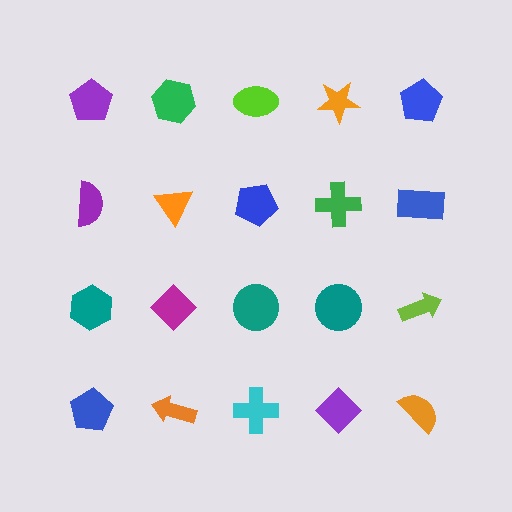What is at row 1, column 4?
An orange star.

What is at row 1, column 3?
A lime ellipse.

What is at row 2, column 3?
A blue pentagon.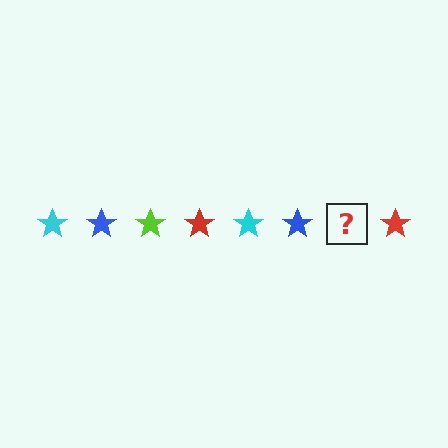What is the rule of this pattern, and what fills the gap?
The rule is that the pattern cycles through cyan, blue, lime, red stars. The gap should be filled with a lime star.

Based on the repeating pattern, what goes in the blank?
The blank should be a lime star.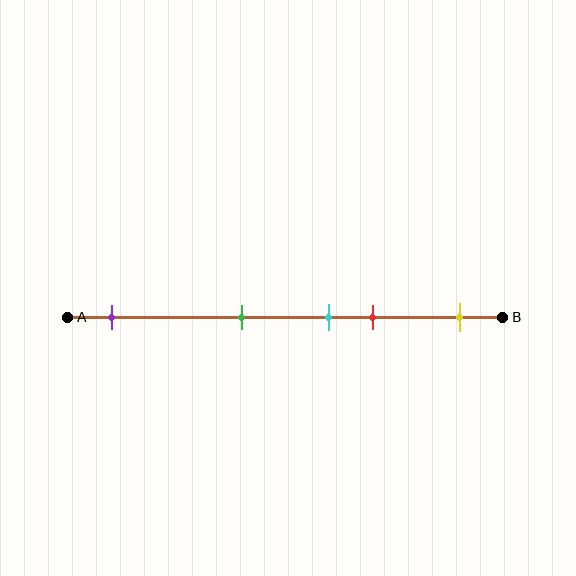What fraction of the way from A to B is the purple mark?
The purple mark is approximately 10% (0.1) of the way from A to B.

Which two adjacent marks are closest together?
The cyan and red marks are the closest adjacent pair.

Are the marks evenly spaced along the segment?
No, the marks are not evenly spaced.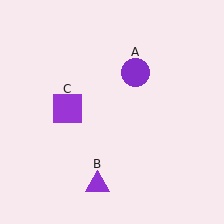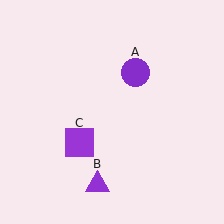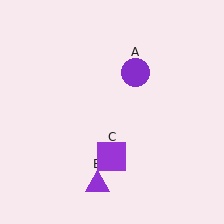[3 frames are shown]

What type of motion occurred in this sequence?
The purple square (object C) rotated counterclockwise around the center of the scene.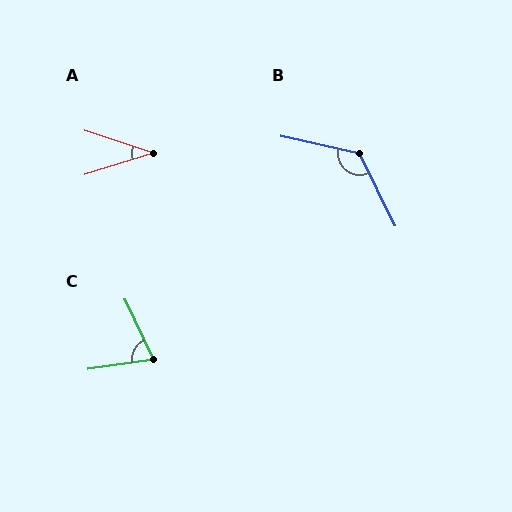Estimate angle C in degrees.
Approximately 73 degrees.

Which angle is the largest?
B, at approximately 129 degrees.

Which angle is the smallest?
A, at approximately 35 degrees.